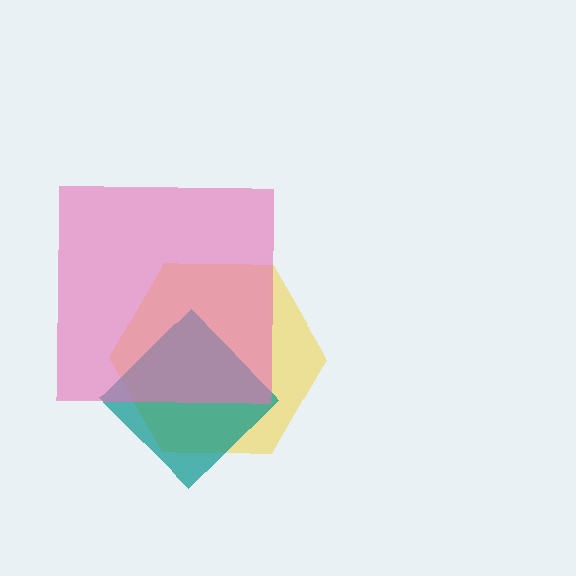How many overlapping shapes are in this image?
There are 3 overlapping shapes in the image.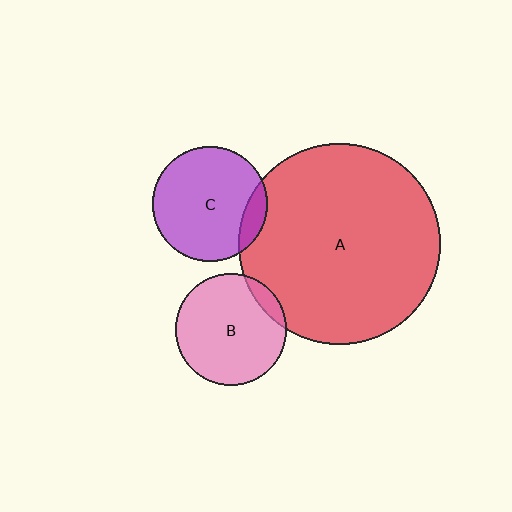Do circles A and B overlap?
Yes.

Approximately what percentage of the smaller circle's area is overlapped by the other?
Approximately 10%.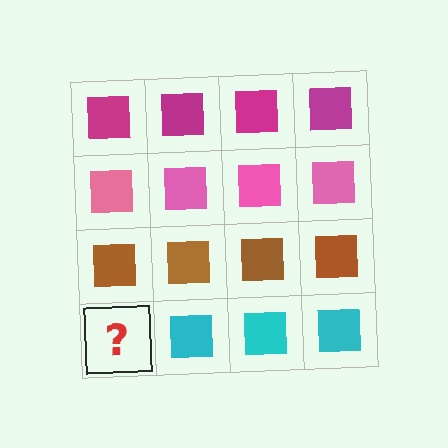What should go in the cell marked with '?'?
The missing cell should contain a cyan square.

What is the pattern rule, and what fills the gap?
The rule is that each row has a consistent color. The gap should be filled with a cyan square.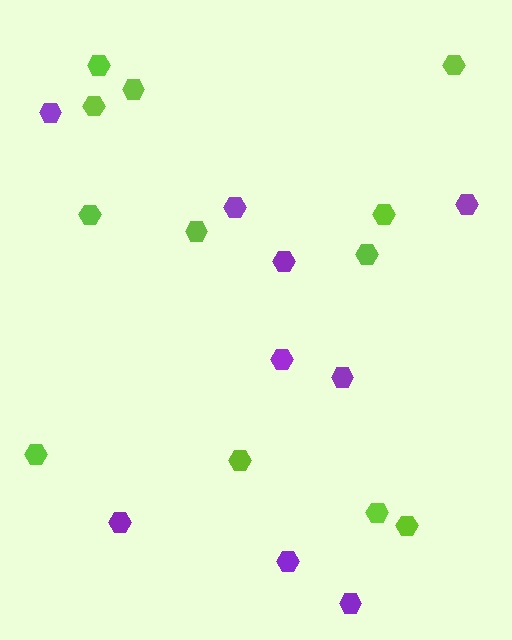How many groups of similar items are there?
There are 2 groups: one group of lime hexagons (12) and one group of purple hexagons (9).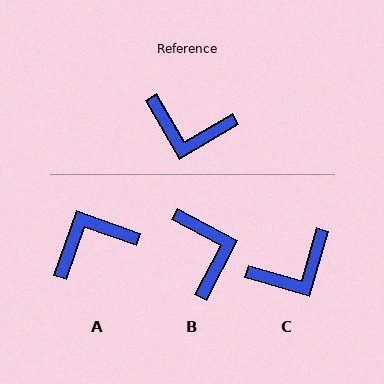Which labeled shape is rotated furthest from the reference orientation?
A, about 140 degrees away.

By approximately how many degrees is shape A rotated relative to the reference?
Approximately 140 degrees clockwise.